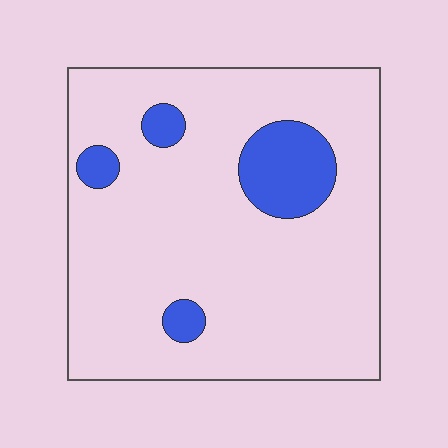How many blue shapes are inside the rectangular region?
4.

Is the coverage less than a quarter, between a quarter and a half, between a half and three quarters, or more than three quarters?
Less than a quarter.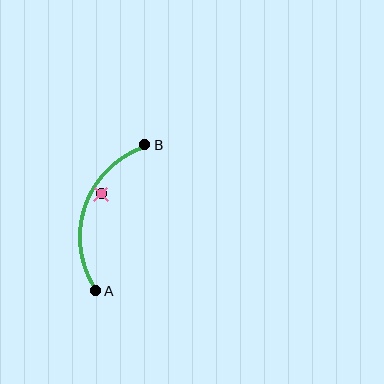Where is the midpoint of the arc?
The arc midpoint is the point on the curve farthest from the straight line joining A and B. It sits to the left of that line.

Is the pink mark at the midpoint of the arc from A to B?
No — the pink mark does not lie on the arc at all. It sits slightly inside the curve.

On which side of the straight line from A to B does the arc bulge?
The arc bulges to the left of the straight line connecting A and B.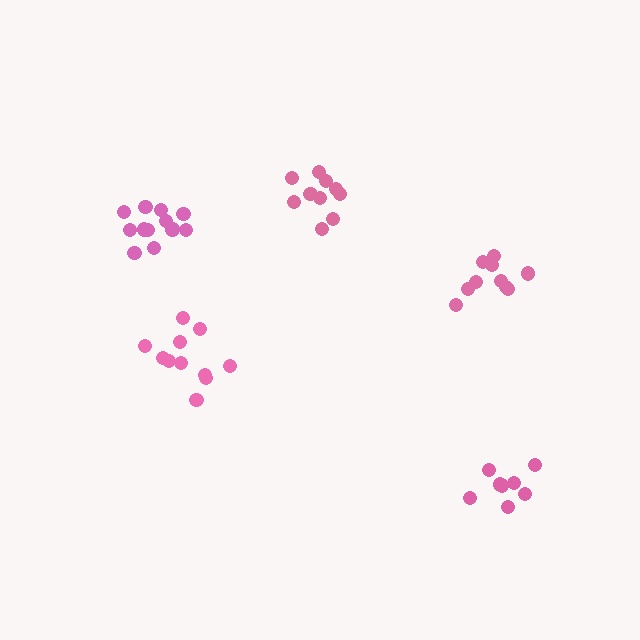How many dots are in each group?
Group 1: 8 dots, Group 2: 11 dots, Group 3: 12 dots, Group 4: 10 dots, Group 5: 10 dots (51 total).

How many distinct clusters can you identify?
There are 5 distinct clusters.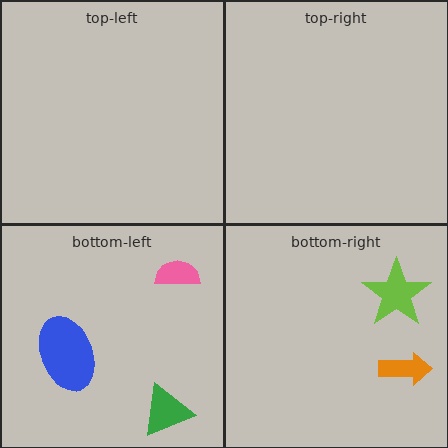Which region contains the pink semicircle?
The bottom-left region.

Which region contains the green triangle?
The bottom-left region.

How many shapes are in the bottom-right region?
2.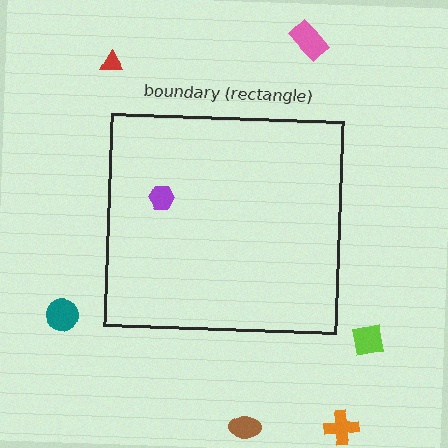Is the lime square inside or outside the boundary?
Outside.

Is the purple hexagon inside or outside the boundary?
Inside.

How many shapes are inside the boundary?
1 inside, 6 outside.